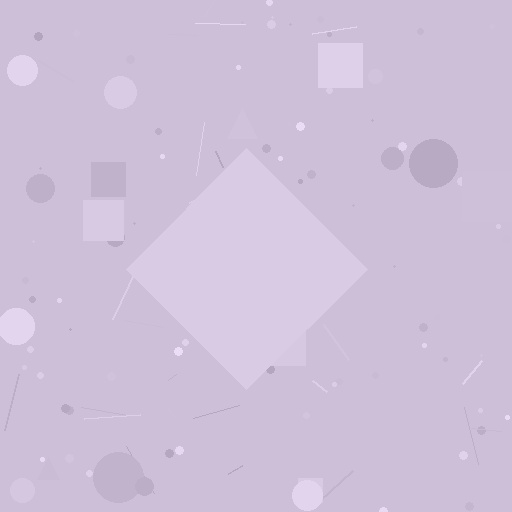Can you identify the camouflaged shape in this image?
The camouflaged shape is a diamond.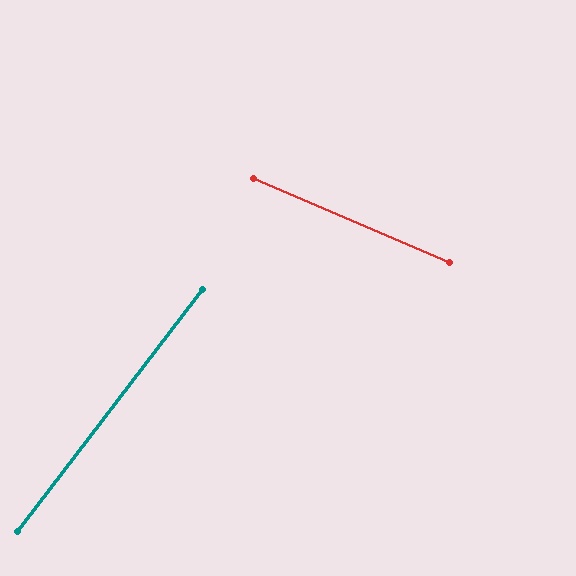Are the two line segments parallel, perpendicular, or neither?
Neither parallel nor perpendicular — they differ by about 76°.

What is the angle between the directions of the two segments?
Approximately 76 degrees.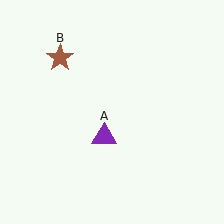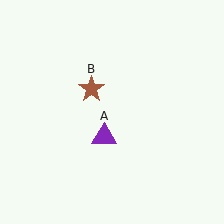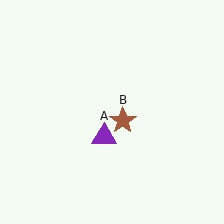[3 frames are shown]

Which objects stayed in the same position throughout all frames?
Purple triangle (object A) remained stationary.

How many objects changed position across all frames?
1 object changed position: brown star (object B).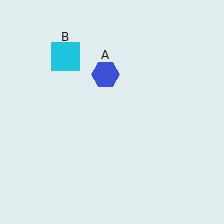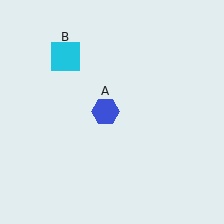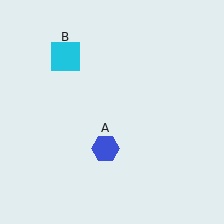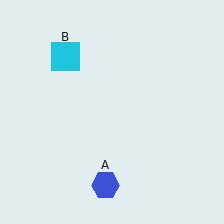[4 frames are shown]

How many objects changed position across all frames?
1 object changed position: blue hexagon (object A).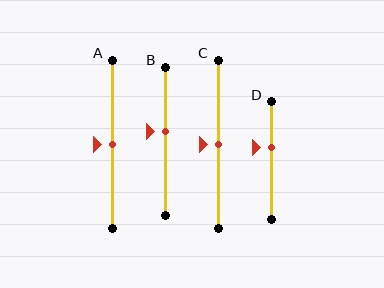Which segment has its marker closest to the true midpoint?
Segment A has its marker closest to the true midpoint.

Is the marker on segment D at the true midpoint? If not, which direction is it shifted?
No, the marker on segment D is shifted upward by about 11% of the segment length.